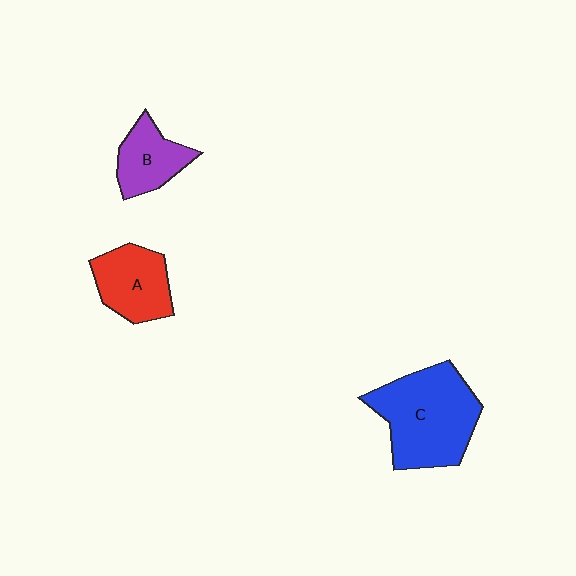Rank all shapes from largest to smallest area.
From largest to smallest: C (blue), A (red), B (purple).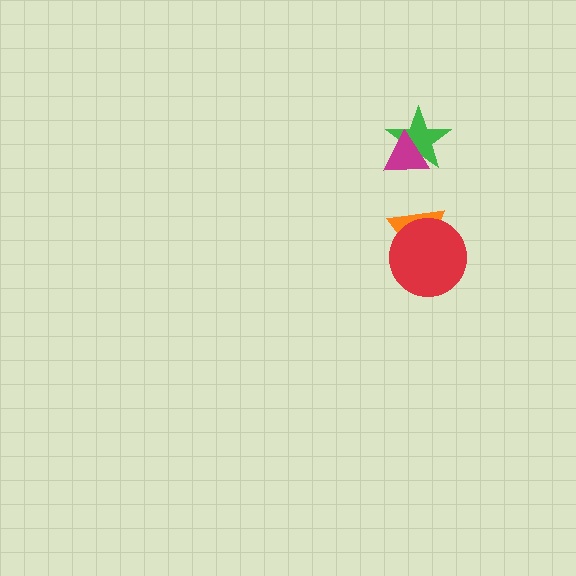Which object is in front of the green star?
The magenta triangle is in front of the green star.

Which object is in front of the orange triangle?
The red circle is in front of the orange triangle.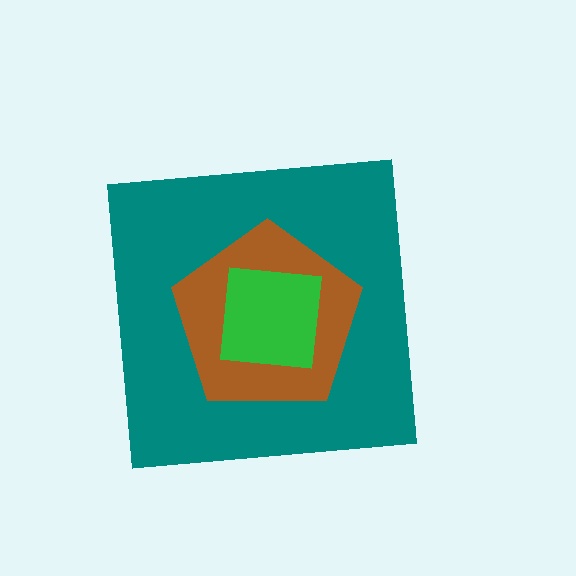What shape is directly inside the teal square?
The brown pentagon.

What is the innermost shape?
The green square.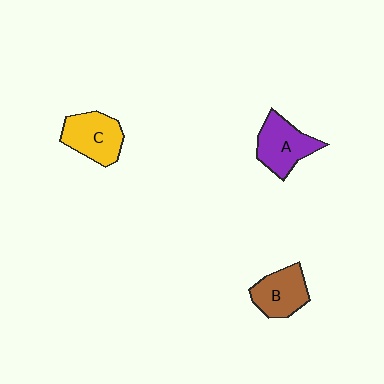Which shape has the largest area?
Shape A (purple).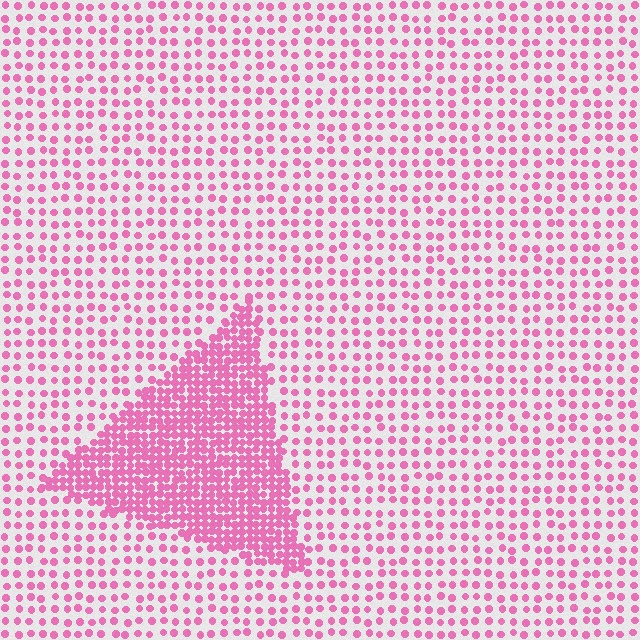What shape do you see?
I see a triangle.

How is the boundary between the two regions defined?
The boundary is defined by a change in element density (approximately 2.6x ratio). All elements are the same color, size, and shape.